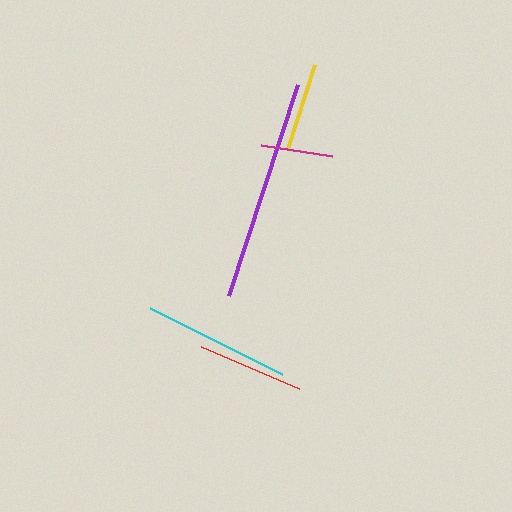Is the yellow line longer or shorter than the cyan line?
The cyan line is longer than the yellow line.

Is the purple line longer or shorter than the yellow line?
The purple line is longer than the yellow line.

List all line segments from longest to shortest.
From longest to shortest: purple, cyan, red, yellow, magenta.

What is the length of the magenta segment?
The magenta segment is approximately 71 pixels long.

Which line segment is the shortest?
The magenta line is the shortest at approximately 71 pixels.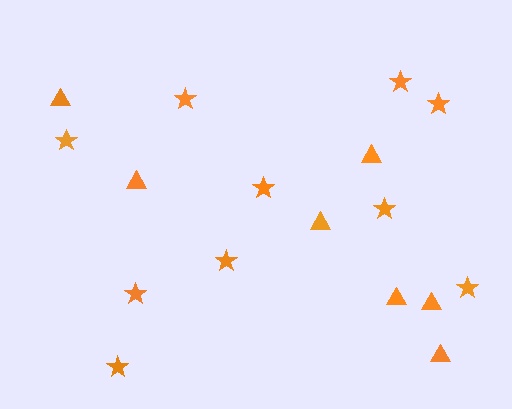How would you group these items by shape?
There are 2 groups: one group of stars (10) and one group of triangles (7).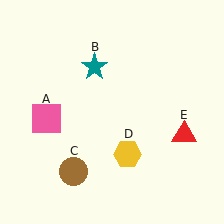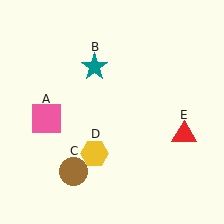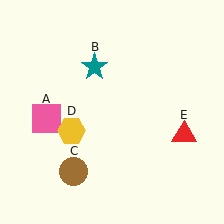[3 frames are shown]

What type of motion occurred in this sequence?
The yellow hexagon (object D) rotated clockwise around the center of the scene.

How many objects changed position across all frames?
1 object changed position: yellow hexagon (object D).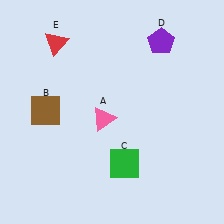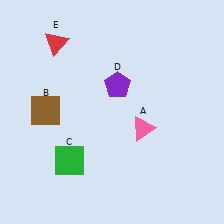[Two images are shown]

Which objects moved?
The objects that moved are: the pink triangle (A), the green square (C), the purple pentagon (D).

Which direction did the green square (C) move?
The green square (C) moved left.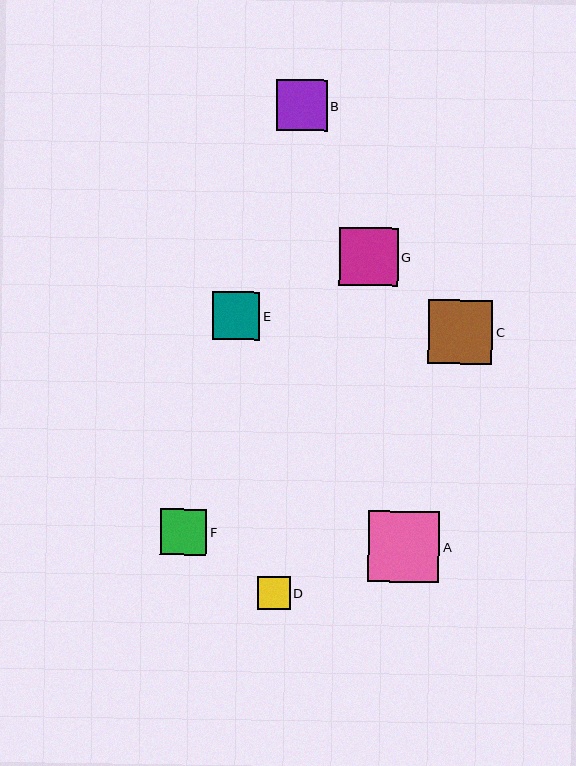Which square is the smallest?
Square D is the smallest with a size of approximately 33 pixels.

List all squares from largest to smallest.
From largest to smallest: A, C, G, B, E, F, D.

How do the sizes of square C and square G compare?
Square C and square G are approximately the same size.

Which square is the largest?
Square A is the largest with a size of approximately 71 pixels.